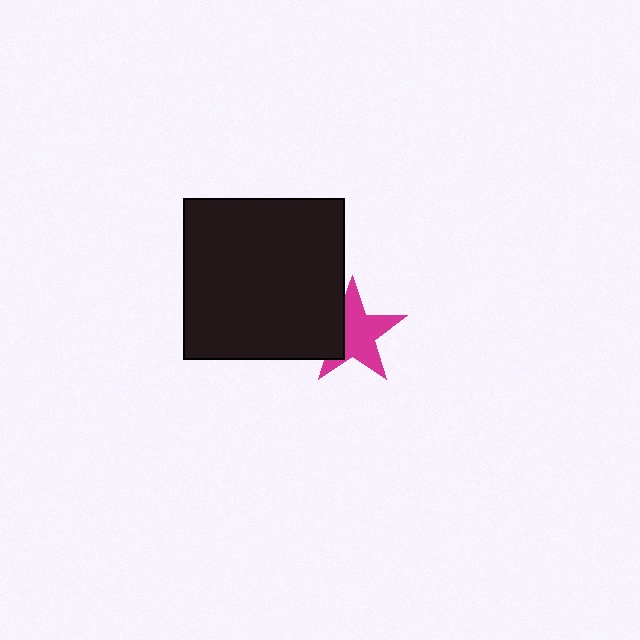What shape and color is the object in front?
The object in front is a black square.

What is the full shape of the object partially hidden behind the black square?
The partially hidden object is a magenta star.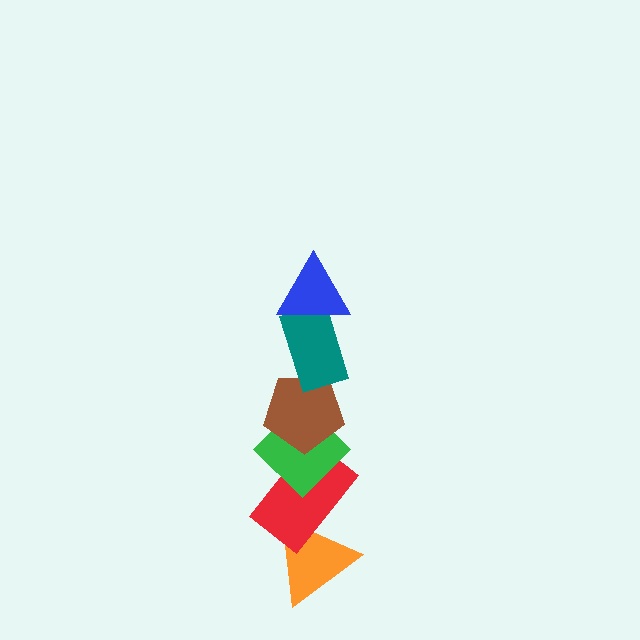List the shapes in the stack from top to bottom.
From top to bottom: the blue triangle, the teal rectangle, the brown pentagon, the green diamond, the red rectangle, the orange triangle.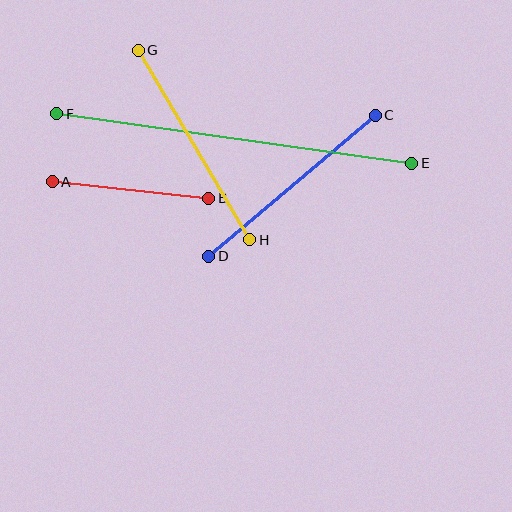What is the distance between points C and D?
The distance is approximately 218 pixels.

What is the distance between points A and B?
The distance is approximately 158 pixels.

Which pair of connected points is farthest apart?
Points E and F are farthest apart.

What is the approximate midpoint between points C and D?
The midpoint is at approximately (292, 186) pixels.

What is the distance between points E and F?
The distance is approximately 358 pixels.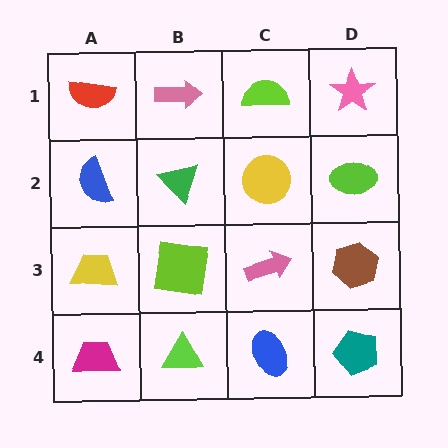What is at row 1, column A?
A red semicircle.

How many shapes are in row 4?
4 shapes.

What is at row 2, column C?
A yellow circle.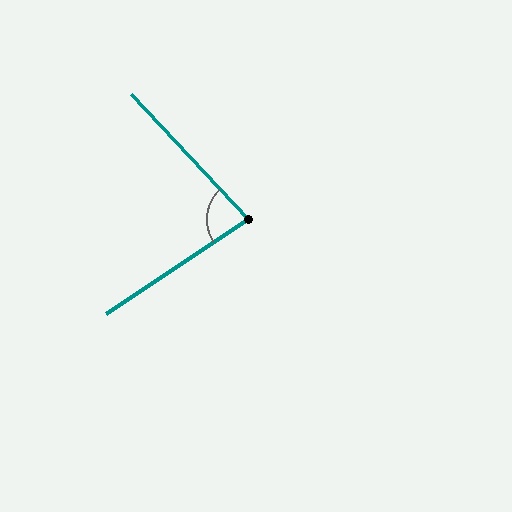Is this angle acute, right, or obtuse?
It is acute.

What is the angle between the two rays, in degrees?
Approximately 81 degrees.